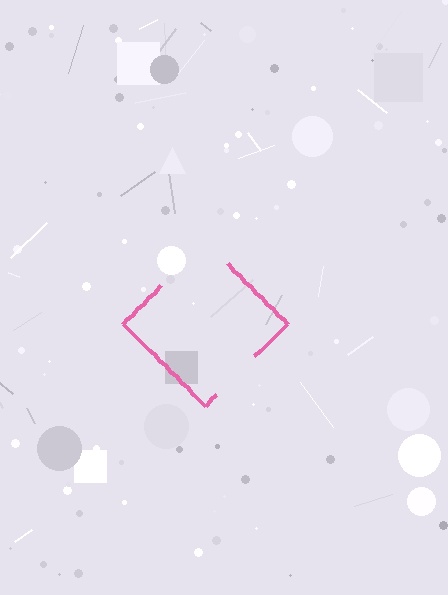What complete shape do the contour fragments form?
The contour fragments form a diamond.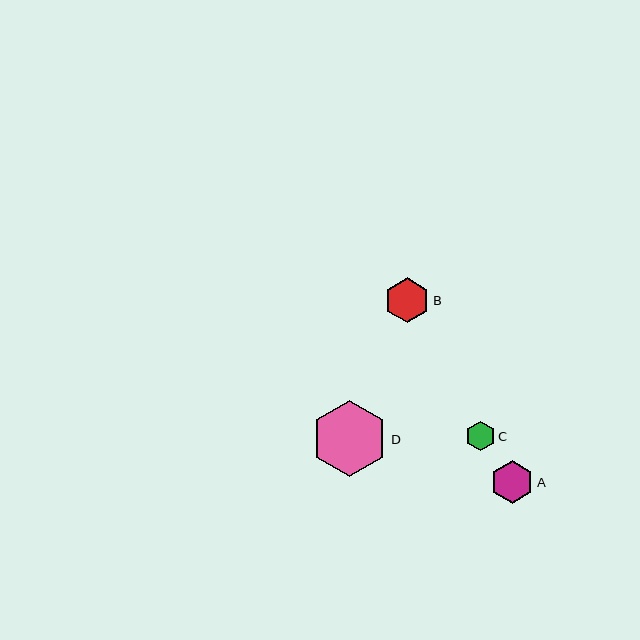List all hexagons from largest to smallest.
From largest to smallest: D, B, A, C.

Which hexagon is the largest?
Hexagon D is the largest with a size of approximately 76 pixels.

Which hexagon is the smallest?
Hexagon C is the smallest with a size of approximately 30 pixels.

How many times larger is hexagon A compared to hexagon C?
Hexagon A is approximately 1.4 times the size of hexagon C.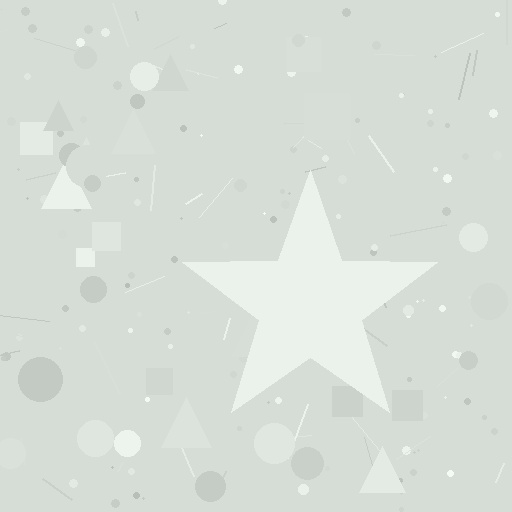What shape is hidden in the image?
A star is hidden in the image.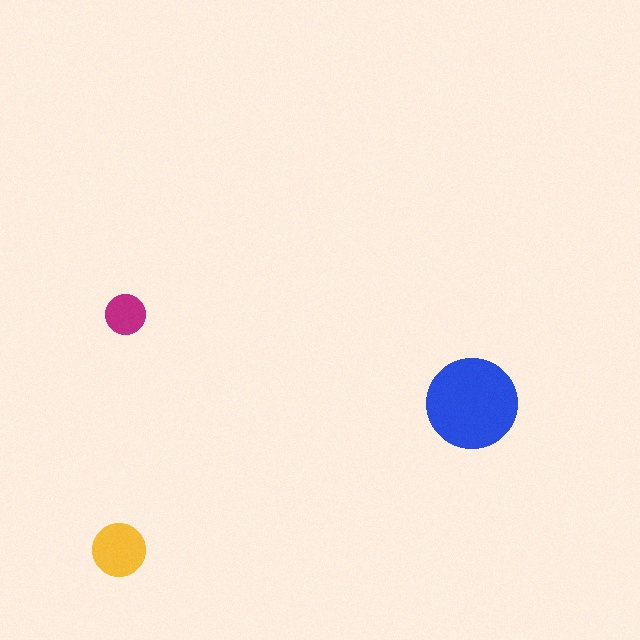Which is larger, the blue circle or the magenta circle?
The blue one.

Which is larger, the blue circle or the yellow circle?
The blue one.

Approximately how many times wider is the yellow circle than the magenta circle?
About 1.5 times wider.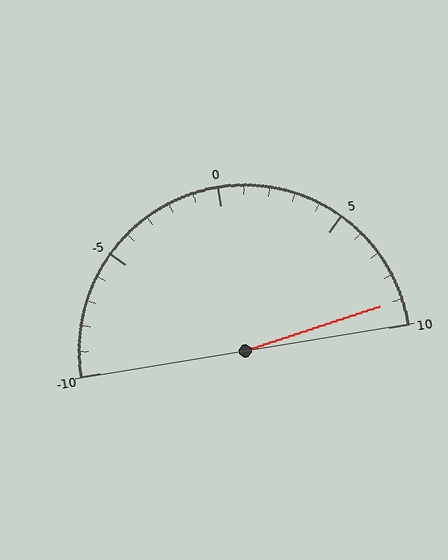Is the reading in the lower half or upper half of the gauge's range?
The reading is in the upper half of the range (-10 to 10).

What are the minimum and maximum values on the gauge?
The gauge ranges from -10 to 10.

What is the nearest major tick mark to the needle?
The nearest major tick mark is 10.